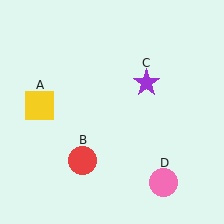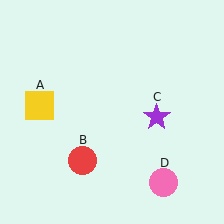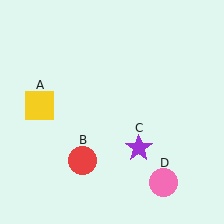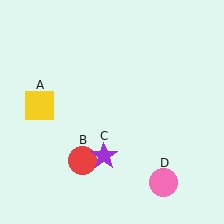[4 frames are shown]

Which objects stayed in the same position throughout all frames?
Yellow square (object A) and red circle (object B) and pink circle (object D) remained stationary.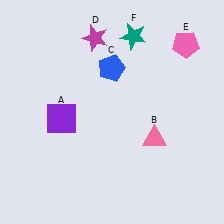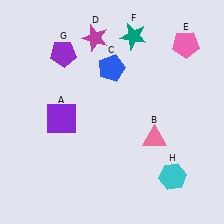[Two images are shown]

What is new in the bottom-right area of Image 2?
A cyan hexagon (H) was added in the bottom-right area of Image 2.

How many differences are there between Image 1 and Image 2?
There are 2 differences between the two images.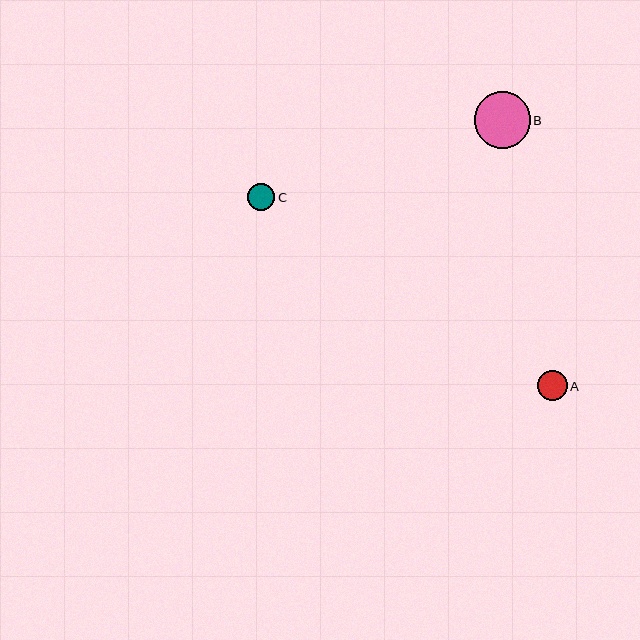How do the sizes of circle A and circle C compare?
Circle A and circle C are approximately the same size.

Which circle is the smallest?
Circle C is the smallest with a size of approximately 28 pixels.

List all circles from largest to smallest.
From largest to smallest: B, A, C.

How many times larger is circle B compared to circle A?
Circle B is approximately 1.9 times the size of circle A.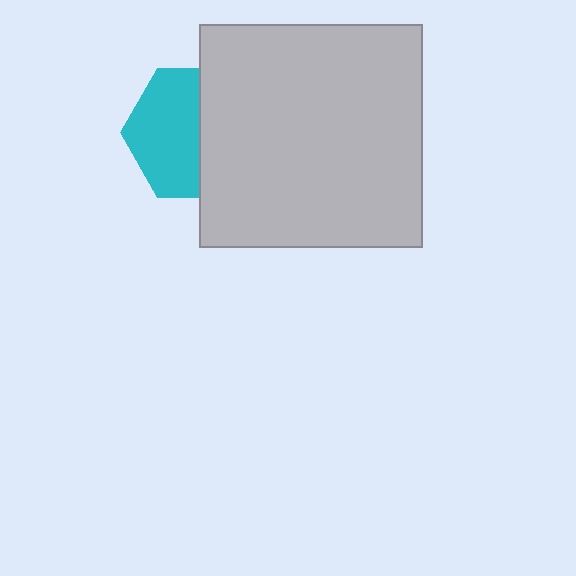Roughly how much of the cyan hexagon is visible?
About half of it is visible (roughly 54%).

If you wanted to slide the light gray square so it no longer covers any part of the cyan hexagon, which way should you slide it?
Slide it right — that is the most direct way to separate the two shapes.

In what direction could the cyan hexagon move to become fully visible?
The cyan hexagon could move left. That would shift it out from behind the light gray square entirely.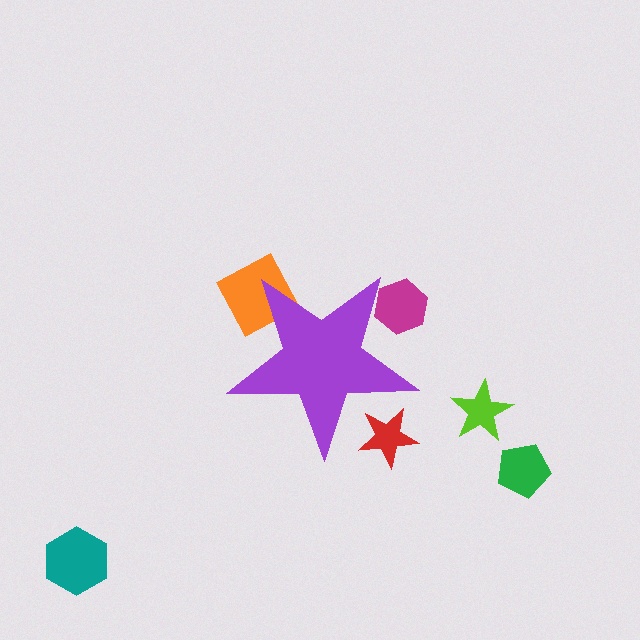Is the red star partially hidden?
Yes, the red star is partially hidden behind the purple star.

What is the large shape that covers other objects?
A purple star.